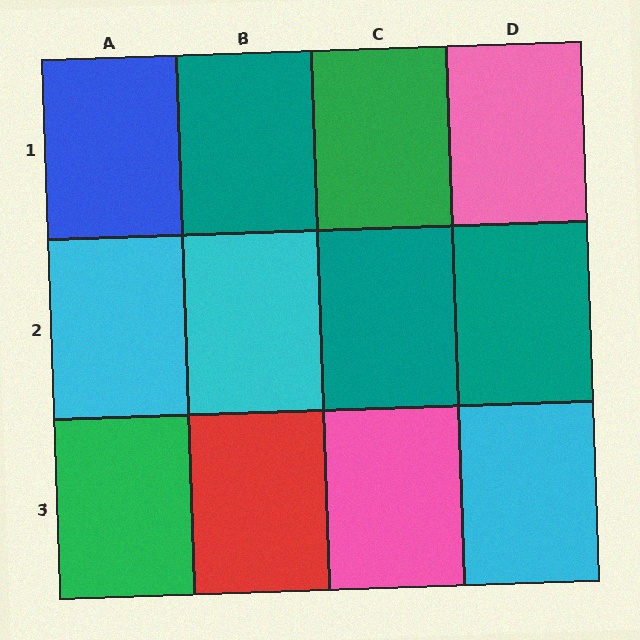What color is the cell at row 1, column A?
Blue.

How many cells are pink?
2 cells are pink.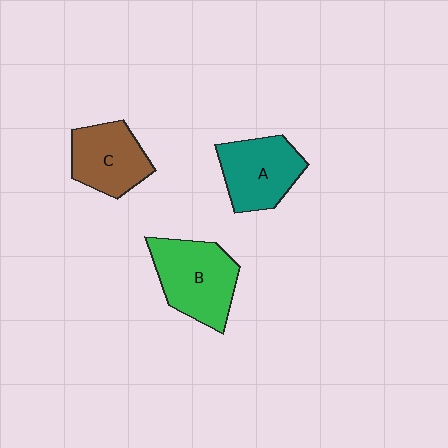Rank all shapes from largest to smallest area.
From largest to smallest: B (green), A (teal), C (brown).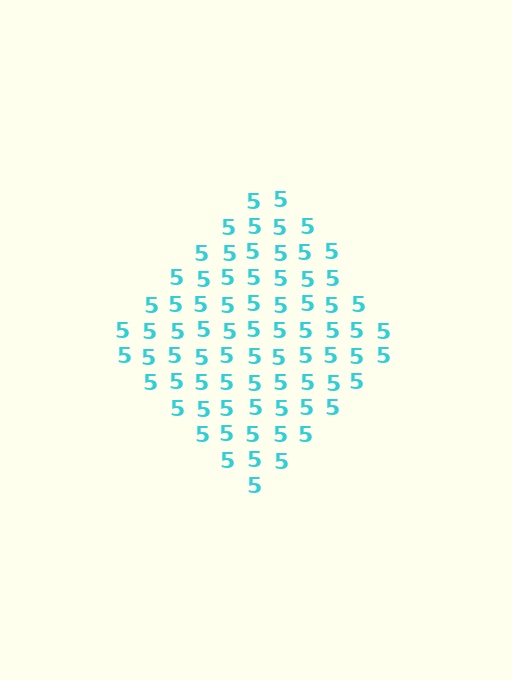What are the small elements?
The small elements are digit 5's.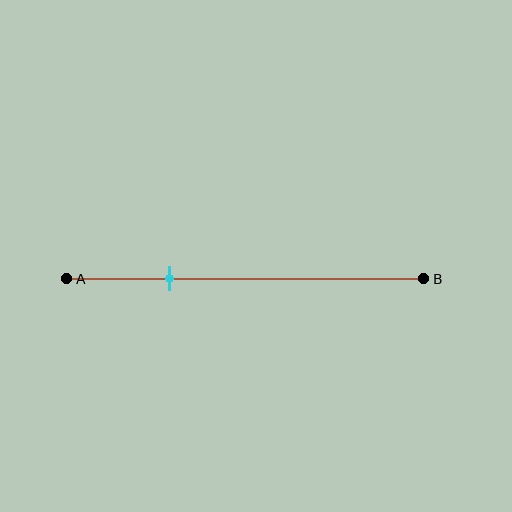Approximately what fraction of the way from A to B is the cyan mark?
The cyan mark is approximately 30% of the way from A to B.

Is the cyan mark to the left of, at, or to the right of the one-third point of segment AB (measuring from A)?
The cyan mark is to the left of the one-third point of segment AB.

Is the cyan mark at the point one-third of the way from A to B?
No, the mark is at about 30% from A, not at the 33% one-third point.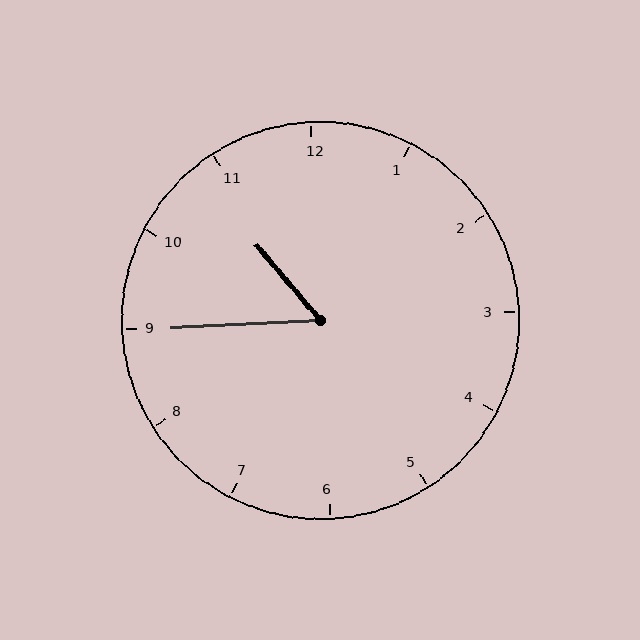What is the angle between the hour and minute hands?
Approximately 52 degrees.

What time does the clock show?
10:45.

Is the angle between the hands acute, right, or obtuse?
It is acute.